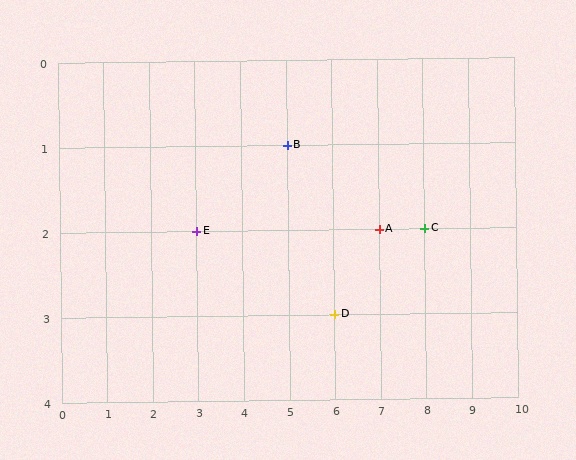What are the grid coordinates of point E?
Point E is at grid coordinates (3, 2).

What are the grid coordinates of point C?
Point C is at grid coordinates (8, 2).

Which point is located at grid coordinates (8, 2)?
Point C is at (8, 2).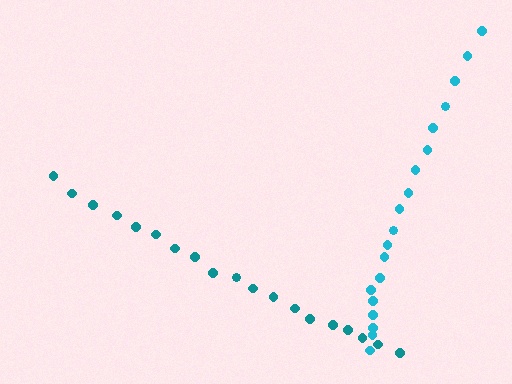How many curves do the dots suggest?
There are 2 distinct paths.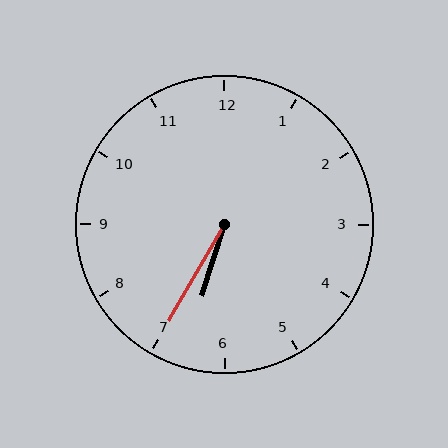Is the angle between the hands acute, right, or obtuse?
It is acute.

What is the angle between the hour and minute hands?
Approximately 12 degrees.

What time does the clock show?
6:35.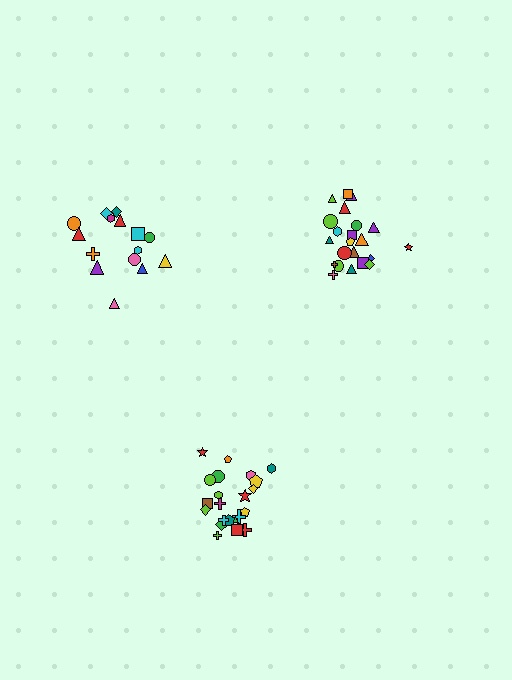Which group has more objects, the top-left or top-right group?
The top-right group.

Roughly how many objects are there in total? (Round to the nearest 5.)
Roughly 60 objects in total.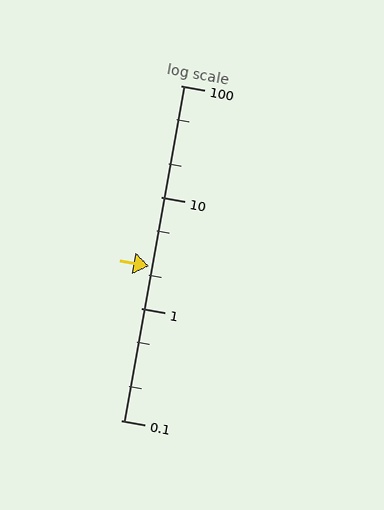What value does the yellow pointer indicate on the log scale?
The pointer indicates approximately 2.4.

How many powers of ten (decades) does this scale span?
The scale spans 3 decades, from 0.1 to 100.